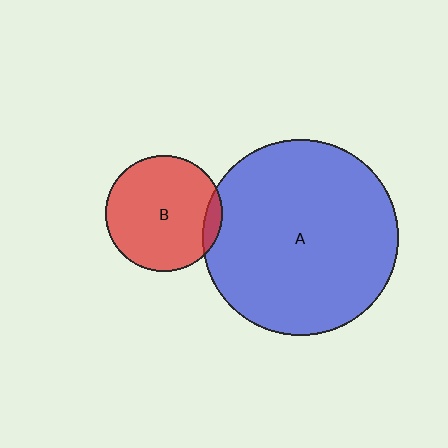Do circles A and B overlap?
Yes.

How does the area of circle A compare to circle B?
Approximately 2.8 times.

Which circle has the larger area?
Circle A (blue).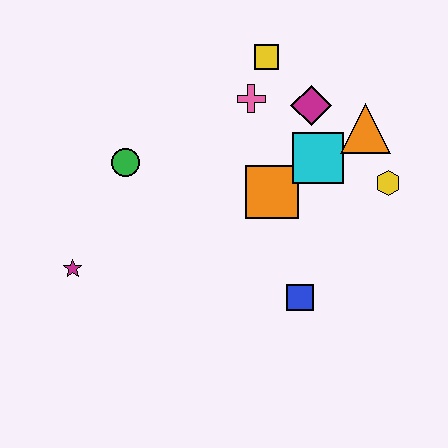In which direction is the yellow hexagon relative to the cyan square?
The yellow hexagon is to the right of the cyan square.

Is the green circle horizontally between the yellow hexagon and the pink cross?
No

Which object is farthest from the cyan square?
The magenta star is farthest from the cyan square.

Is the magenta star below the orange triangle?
Yes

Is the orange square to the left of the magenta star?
No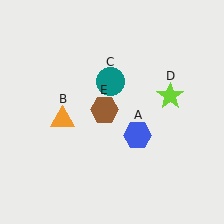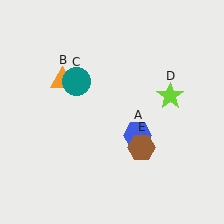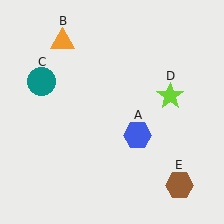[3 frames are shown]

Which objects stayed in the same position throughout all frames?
Blue hexagon (object A) and lime star (object D) remained stationary.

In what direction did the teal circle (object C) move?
The teal circle (object C) moved left.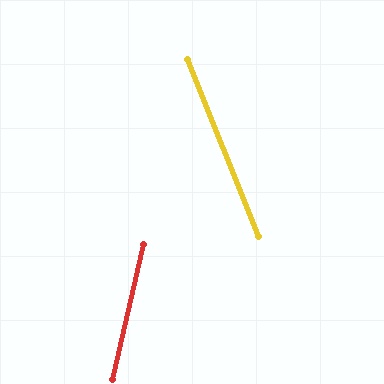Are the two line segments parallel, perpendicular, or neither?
Neither parallel nor perpendicular — they differ by about 35°.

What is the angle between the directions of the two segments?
Approximately 35 degrees.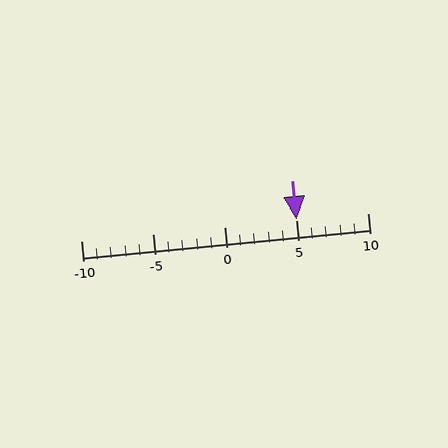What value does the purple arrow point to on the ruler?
The purple arrow points to approximately 5.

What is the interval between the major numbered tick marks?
The major tick marks are spaced 5 units apart.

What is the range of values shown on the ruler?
The ruler shows values from -10 to 10.